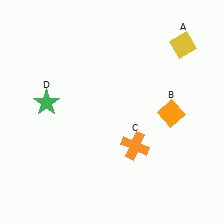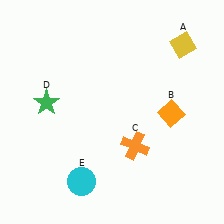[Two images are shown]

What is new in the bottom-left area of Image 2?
A cyan circle (E) was added in the bottom-left area of Image 2.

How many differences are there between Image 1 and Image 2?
There is 1 difference between the two images.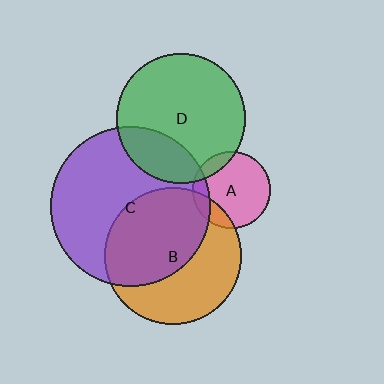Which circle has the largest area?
Circle C (purple).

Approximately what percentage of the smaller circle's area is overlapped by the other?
Approximately 55%.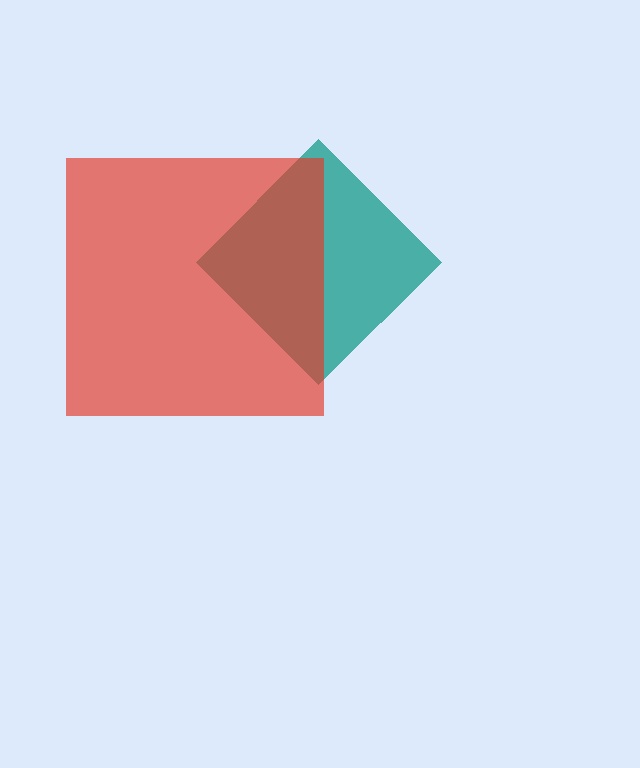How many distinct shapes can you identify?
There are 2 distinct shapes: a teal diamond, a red square.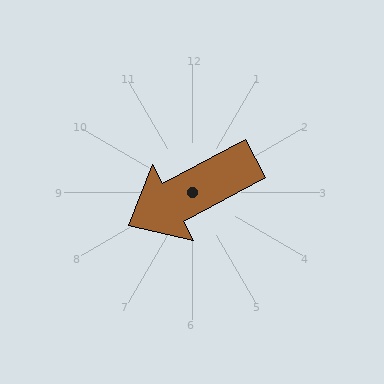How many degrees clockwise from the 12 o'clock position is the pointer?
Approximately 242 degrees.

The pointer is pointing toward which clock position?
Roughly 8 o'clock.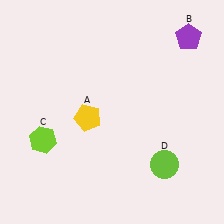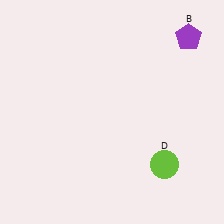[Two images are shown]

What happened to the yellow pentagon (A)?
The yellow pentagon (A) was removed in Image 2. It was in the bottom-left area of Image 1.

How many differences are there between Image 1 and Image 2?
There are 2 differences between the two images.